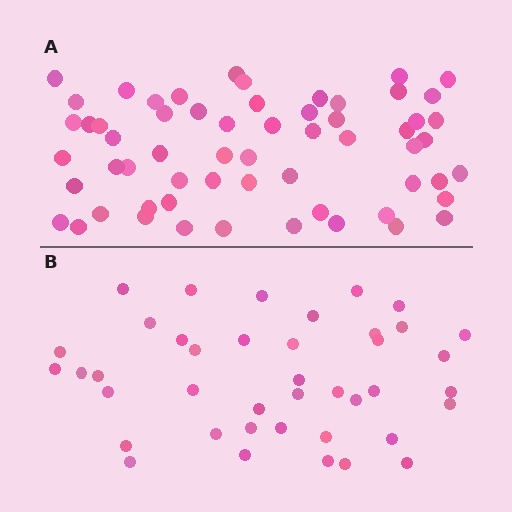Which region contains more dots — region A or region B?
Region A (the top region) has more dots.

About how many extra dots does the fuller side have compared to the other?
Region A has approximately 20 more dots than region B.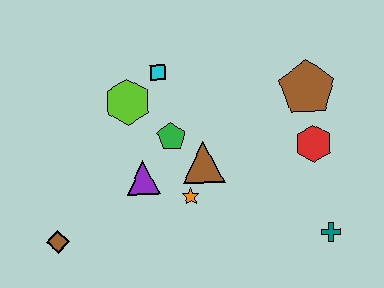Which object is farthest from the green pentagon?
The teal cross is farthest from the green pentagon.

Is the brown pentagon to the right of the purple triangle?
Yes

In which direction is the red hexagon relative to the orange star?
The red hexagon is to the right of the orange star.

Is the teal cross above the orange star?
No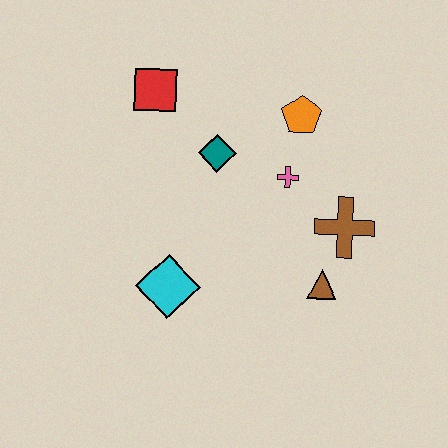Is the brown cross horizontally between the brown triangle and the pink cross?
No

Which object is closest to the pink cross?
The orange pentagon is closest to the pink cross.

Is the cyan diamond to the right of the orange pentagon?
No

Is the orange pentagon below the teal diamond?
No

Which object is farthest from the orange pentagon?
The cyan diamond is farthest from the orange pentagon.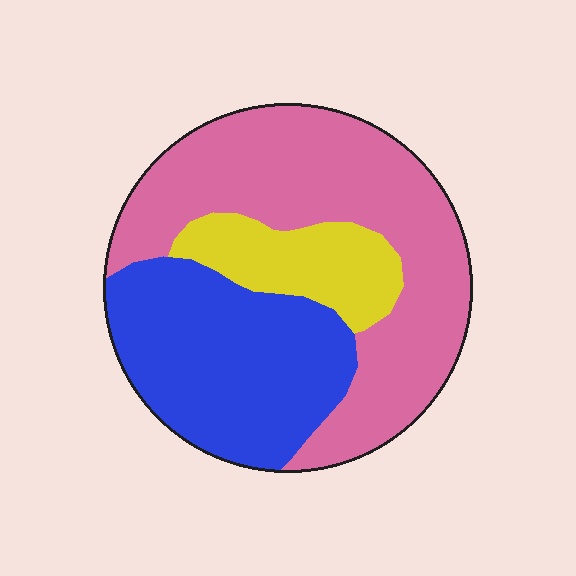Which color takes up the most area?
Pink, at roughly 50%.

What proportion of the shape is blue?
Blue takes up about one third (1/3) of the shape.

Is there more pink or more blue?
Pink.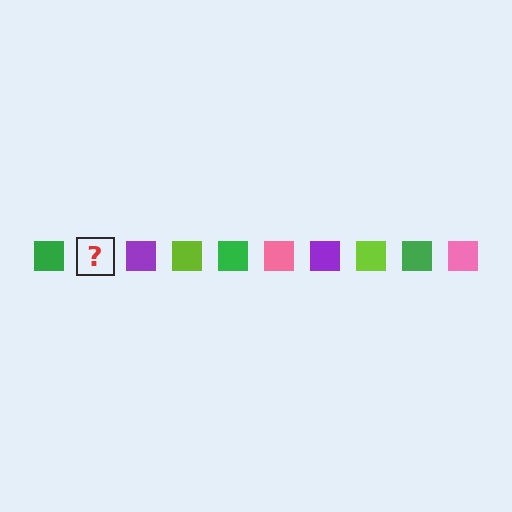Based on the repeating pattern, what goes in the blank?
The blank should be a pink square.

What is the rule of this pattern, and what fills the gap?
The rule is that the pattern cycles through green, pink, purple, lime squares. The gap should be filled with a pink square.